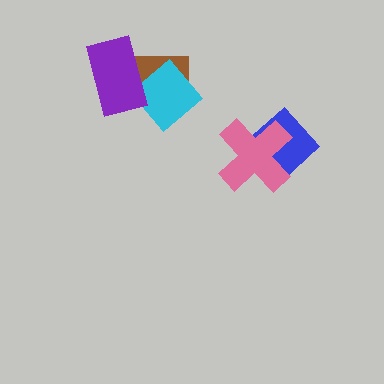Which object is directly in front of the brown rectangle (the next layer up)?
The cyan diamond is directly in front of the brown rectangle.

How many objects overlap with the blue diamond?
1 object overlaps with the blue diamond.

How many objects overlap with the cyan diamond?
2 objects overlap with the cyan diamond.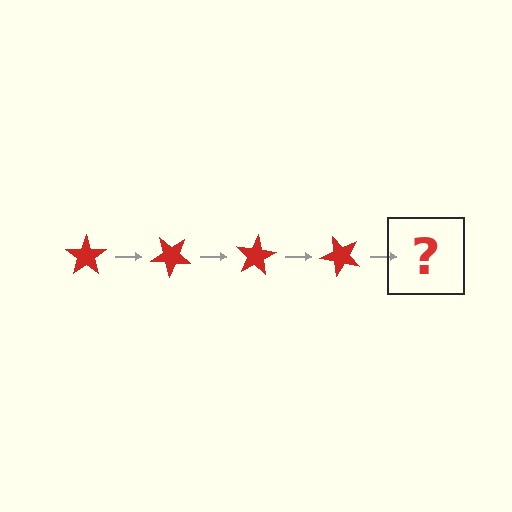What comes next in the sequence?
The next element should be a red star rotated 160 degrees.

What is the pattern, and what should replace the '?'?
The pattern is that the star rotates 40 degrees each step. The '?' should be a red star rotated 160 degrees.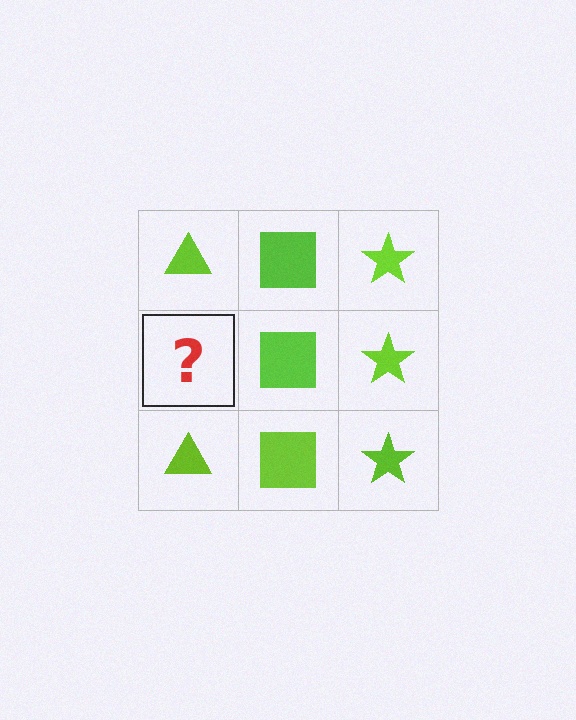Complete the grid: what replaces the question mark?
The question mark should be replaced with a lime triangle.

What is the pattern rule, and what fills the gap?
The rule is that each column has a consistent shape. The gap should be filled with a lime triangle.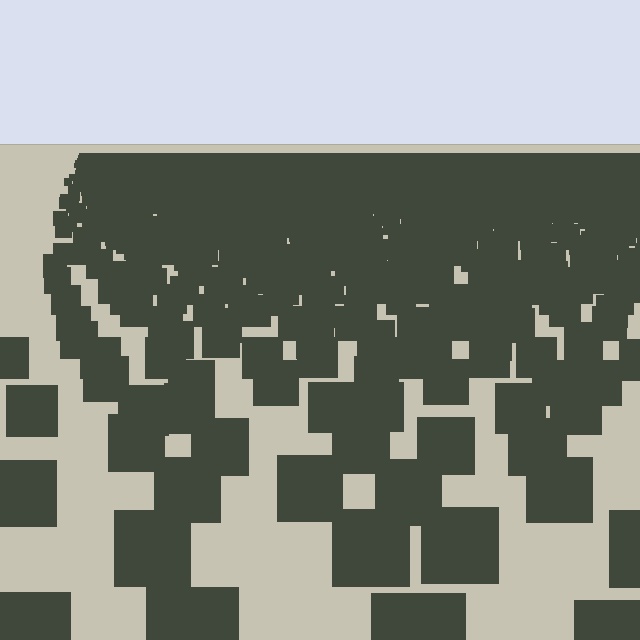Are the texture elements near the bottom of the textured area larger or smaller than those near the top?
Larger. Near the bottom, elements are closer to the viewer and appear at a bigger on-screen size.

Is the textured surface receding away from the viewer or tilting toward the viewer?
The surface is receding away from the viewer. Texture elements get smaller and denser toward the top.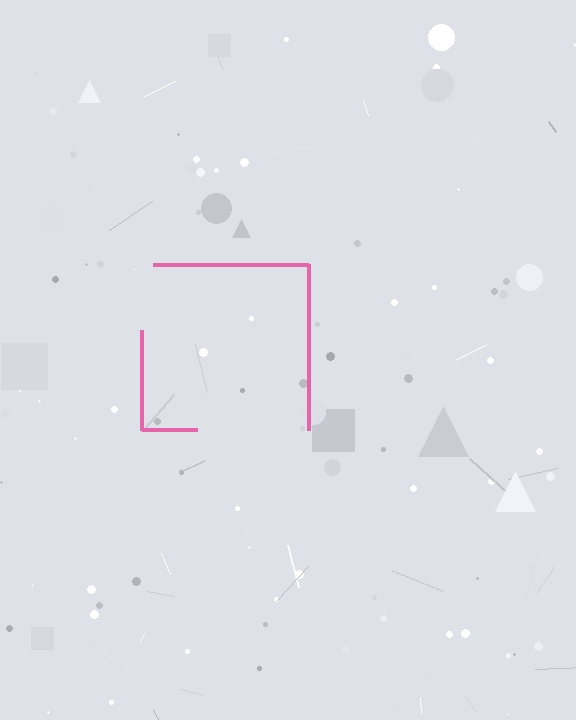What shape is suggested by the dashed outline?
The dashed outline suggests a square.